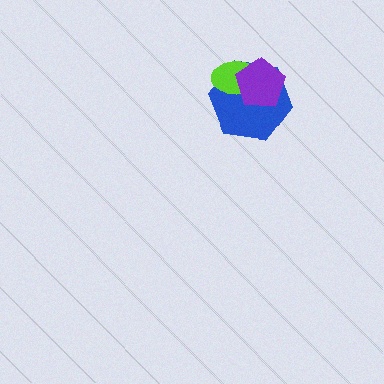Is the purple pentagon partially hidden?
No, no other shape covers it.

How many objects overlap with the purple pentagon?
2 objects overlap with the purple pentagon.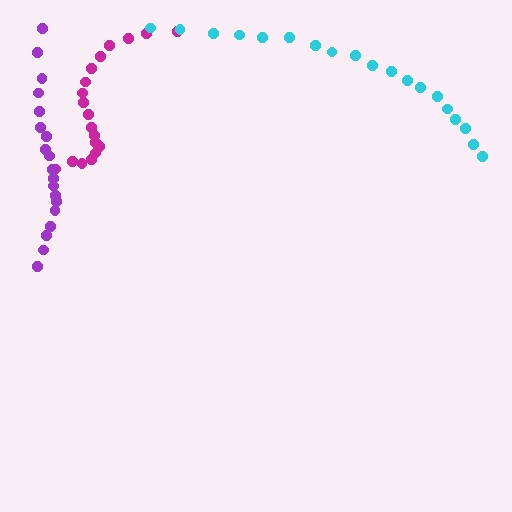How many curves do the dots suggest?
There are 3 distinct paths.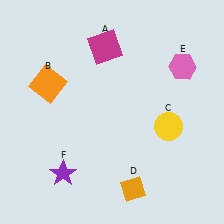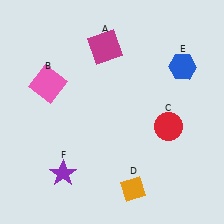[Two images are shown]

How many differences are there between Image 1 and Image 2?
There are 3 differences between the two images.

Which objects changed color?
B changed from orange to pink. C changed from yellow to red. E changed from pink to blue.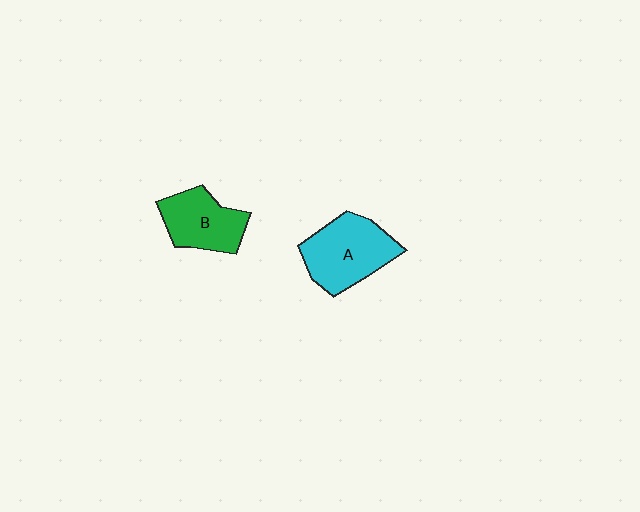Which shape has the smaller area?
Shape B (green).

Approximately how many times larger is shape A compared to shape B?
Approximately 1.3 times.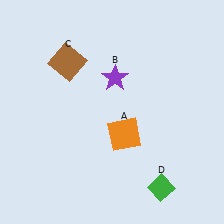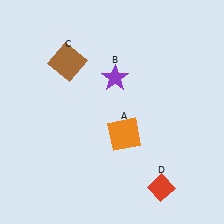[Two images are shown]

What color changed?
The diamond (D) changed from green in Image 1 to red in Image 2.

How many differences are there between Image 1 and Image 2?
There is 1 difference between the two images.